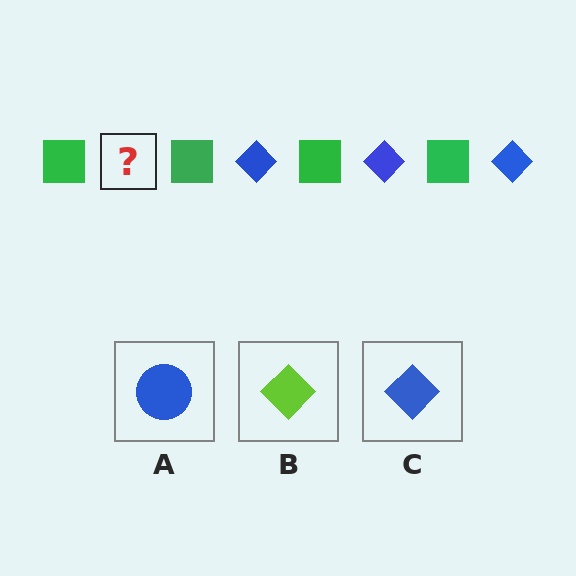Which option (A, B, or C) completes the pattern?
C.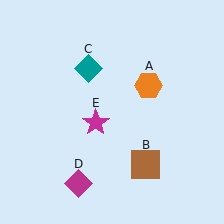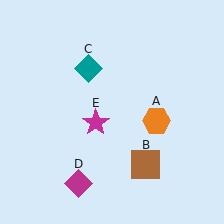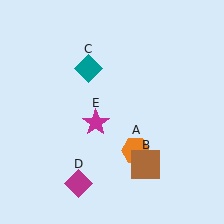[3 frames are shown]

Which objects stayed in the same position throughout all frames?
Brown square (object B) and teal diamond (object C) and magenta diamond (object D) and magenta star (object E) remained stationary.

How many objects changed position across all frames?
1 object changed position: orange hexagon (object A).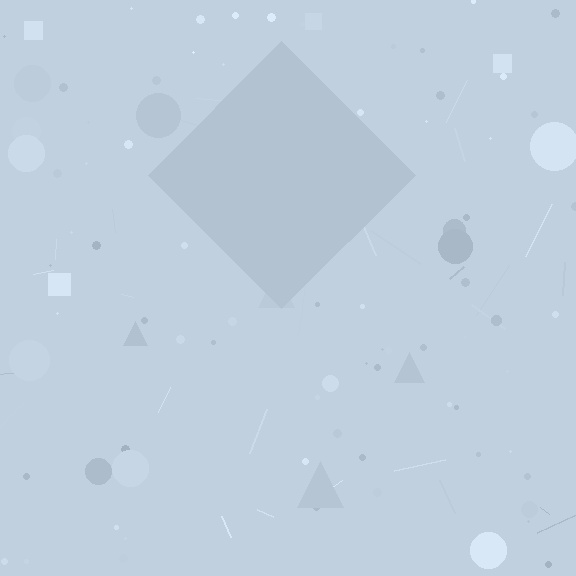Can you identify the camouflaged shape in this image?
The camouflaged shape is a diamond.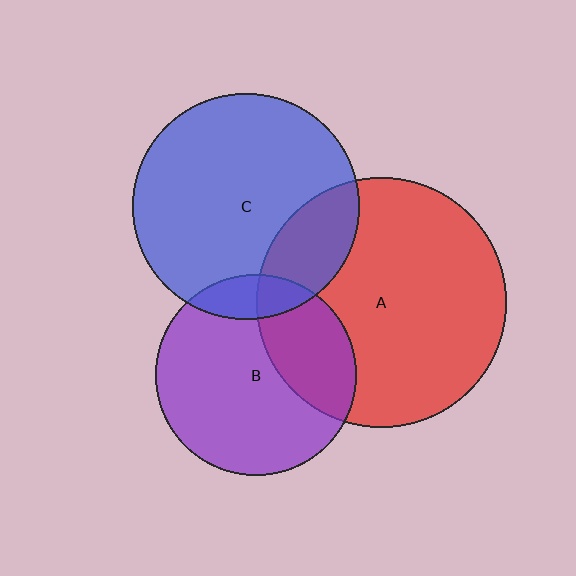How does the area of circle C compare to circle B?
Approximately 1.3 times.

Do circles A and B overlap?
Yes.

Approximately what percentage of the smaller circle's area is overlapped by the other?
Approximately 30%.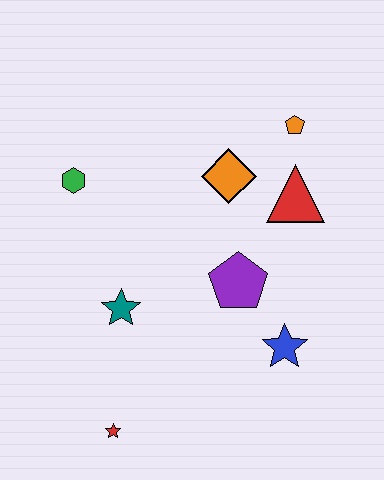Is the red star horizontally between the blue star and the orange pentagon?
No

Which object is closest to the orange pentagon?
The red triangle is closest to the orange pentagon.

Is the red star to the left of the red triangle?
Yes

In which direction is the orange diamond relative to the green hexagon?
The orange diamond is to the right of the green hexagon.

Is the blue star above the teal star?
No